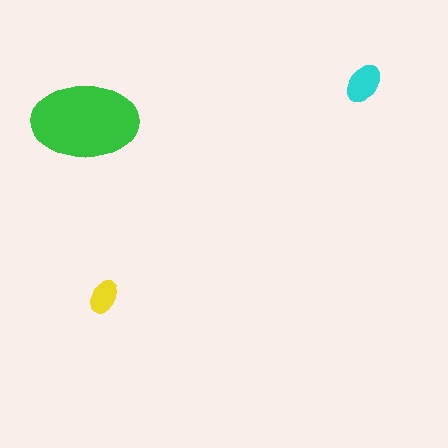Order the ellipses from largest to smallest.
the green one, the cyan one, the yellow one.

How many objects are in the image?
There are 3 objects in the image.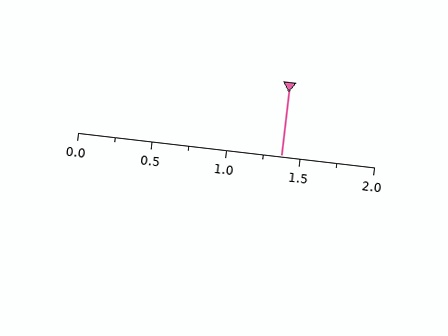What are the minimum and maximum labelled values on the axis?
The axis runs from 0.0 to 2.0.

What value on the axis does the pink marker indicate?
The marker indicates approximately 1.38.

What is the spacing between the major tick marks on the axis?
The major ticks are spaced 0.5 apart.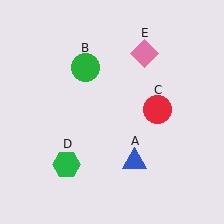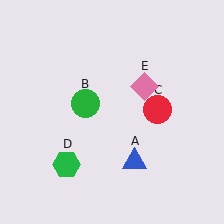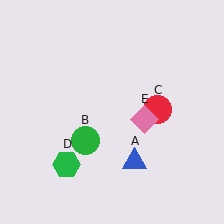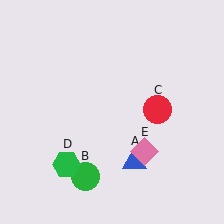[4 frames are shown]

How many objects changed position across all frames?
2 objects changed position: green circle (object B), pink diamond (object E).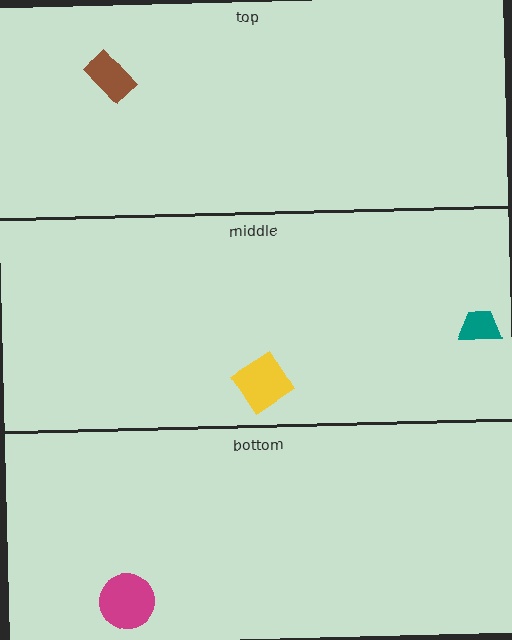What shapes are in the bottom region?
The magenta circle.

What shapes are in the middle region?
The teal trapezoid, the yellow diamond.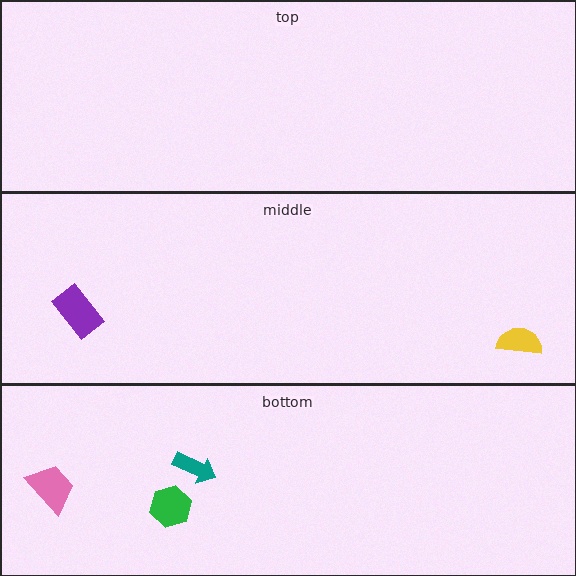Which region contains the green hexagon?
The bottom region.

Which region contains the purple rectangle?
The middle region.